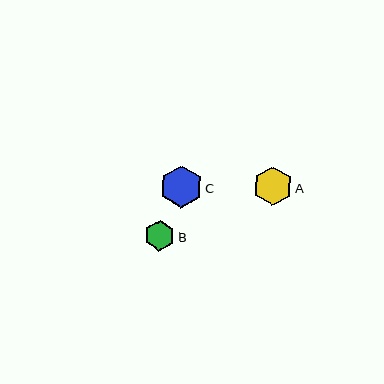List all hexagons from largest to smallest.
From largest to smallest: C, A, B.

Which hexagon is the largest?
Hexagon C is the largest with a size of approximately 42 pixels.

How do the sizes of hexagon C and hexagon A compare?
Hexagon C and hexagon A are approximately the same size.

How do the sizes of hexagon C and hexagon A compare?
Hexagon C and hexagon A are approximately the same size.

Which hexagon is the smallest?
Hexagon B is the smallest with a size of approximately 31 pixels.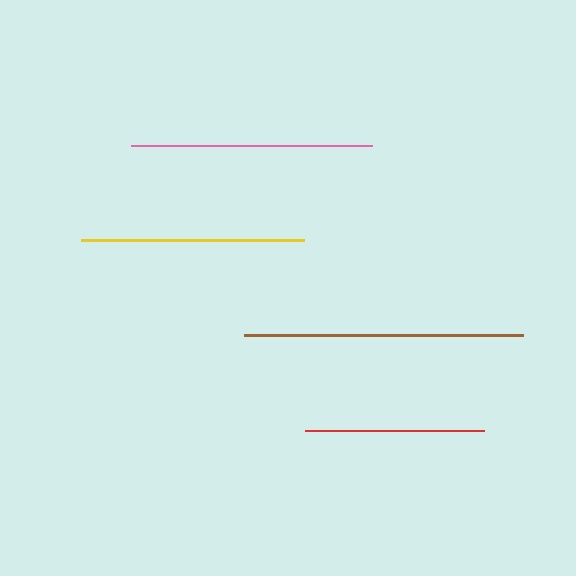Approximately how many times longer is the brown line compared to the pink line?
The brown line is approximately 1.2 times the length of the pink line.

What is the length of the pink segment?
The pink segment is approximately 241 pixels long.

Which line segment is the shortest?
The red line is the shortest at approximately 179 pixels.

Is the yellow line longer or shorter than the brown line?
The brown line is longer than the yellow line.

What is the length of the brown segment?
The brown segment is approximately 280 pixels long.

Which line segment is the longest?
The brown line is the longest at approximately 280 pixels.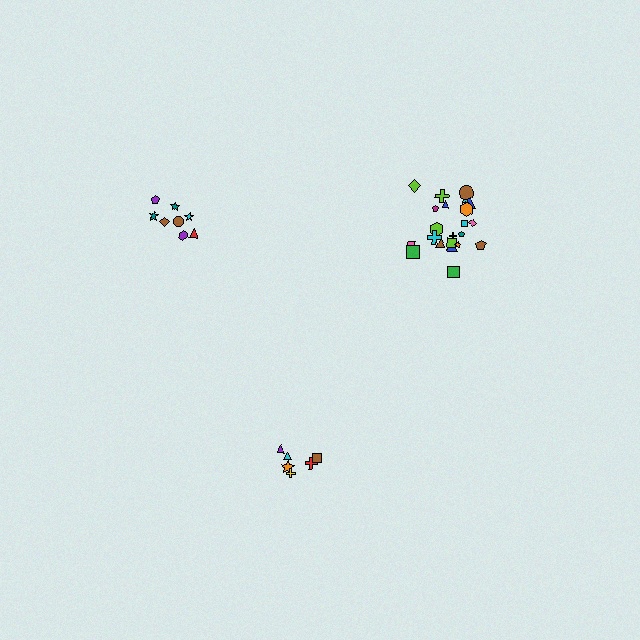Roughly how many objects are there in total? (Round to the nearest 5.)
Roughly 35 objects in total.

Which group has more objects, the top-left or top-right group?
The top-right group.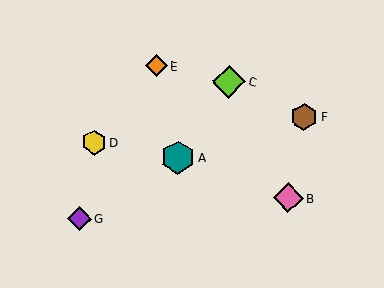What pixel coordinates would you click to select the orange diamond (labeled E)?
Click at (156, 66) to select the orange diamond E.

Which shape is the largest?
The lime diamond (labeled C) is the largest.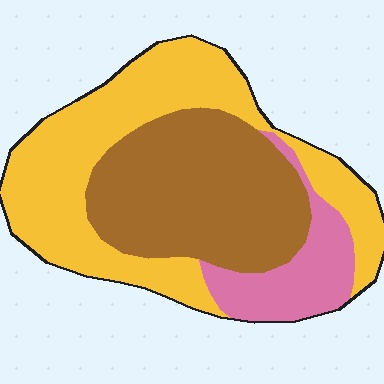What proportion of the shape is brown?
Brown takes up about two fifths (2/5) of the shape.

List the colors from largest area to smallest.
From largest to smallest: yellow, brown, pink.